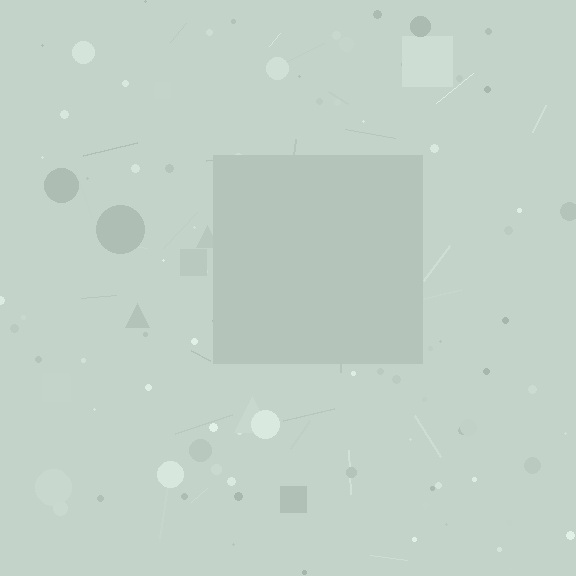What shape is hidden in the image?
A square is hidden in the image.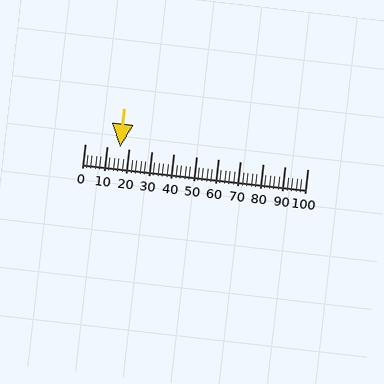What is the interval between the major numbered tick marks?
The major tick marks are spaced 10 units apart.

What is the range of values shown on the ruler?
The ruler shows values from 0 to 100.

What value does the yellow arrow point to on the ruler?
The yellow arrow points to approximately 16.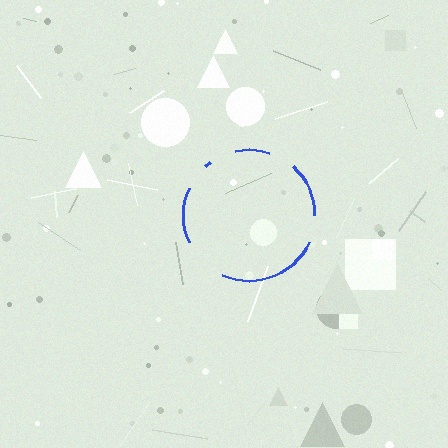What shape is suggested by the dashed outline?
The dashed outline suggests a circle.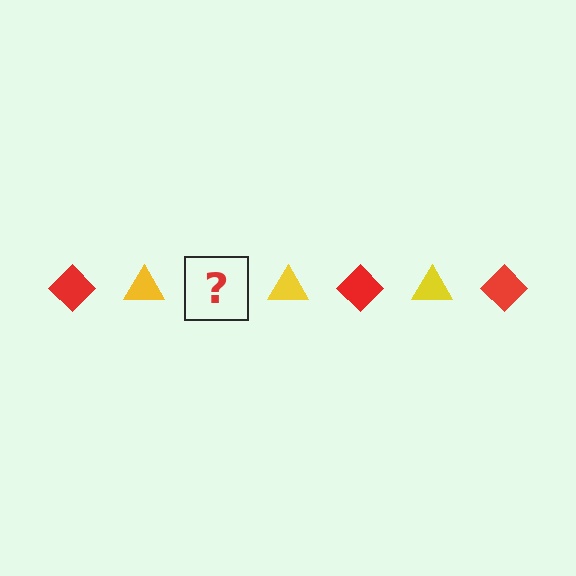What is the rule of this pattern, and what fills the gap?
The rule is that the pattern alternates between red diamond and yellow triangle. The gap should be filled with a red diamond.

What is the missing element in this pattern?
The missing element is a red diamond.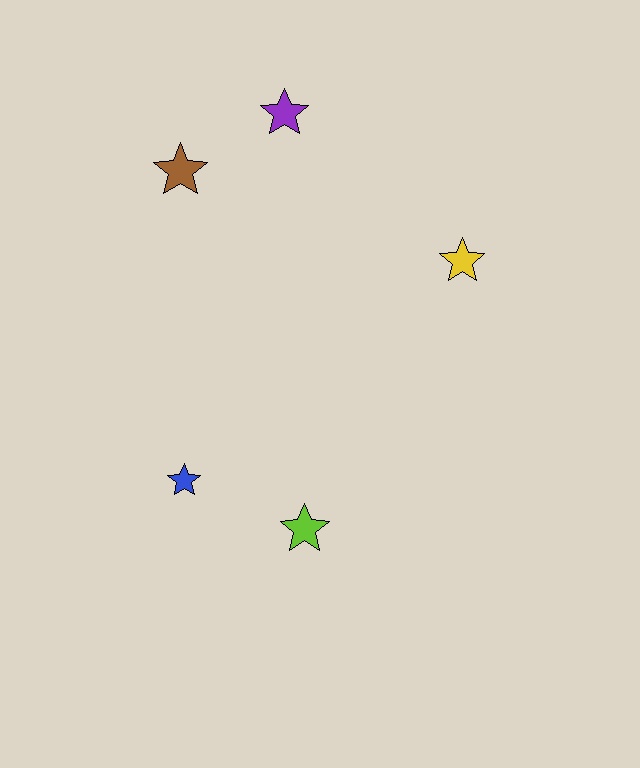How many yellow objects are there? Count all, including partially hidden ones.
There is 1 yellow object.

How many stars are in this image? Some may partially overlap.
There are 5 stars.